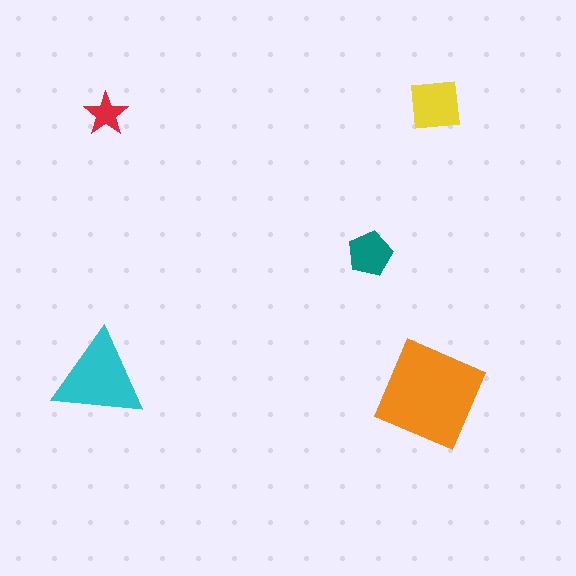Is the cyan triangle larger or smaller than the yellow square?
Larger.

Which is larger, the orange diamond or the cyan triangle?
The orange diamond.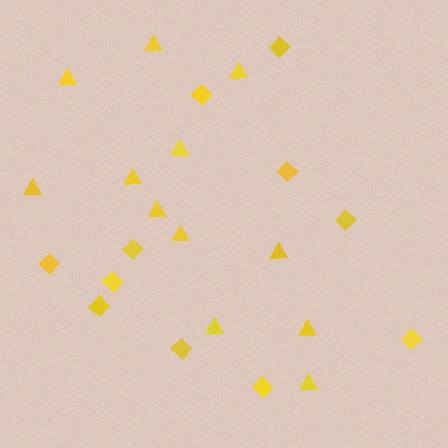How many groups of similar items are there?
There are 2 groups: one group of triangles (12) and one group of diamonds (11).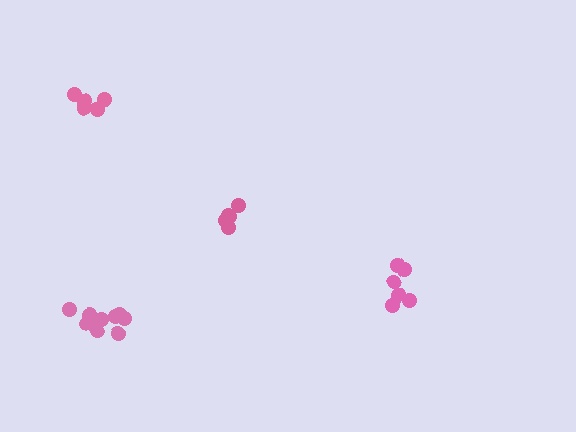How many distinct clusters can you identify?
There are 4 distinct clusters.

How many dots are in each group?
Group 1: 5 dots, Group 2: 6 dots, Group 3: 10 dots, Group 4: 5 dots (26 total).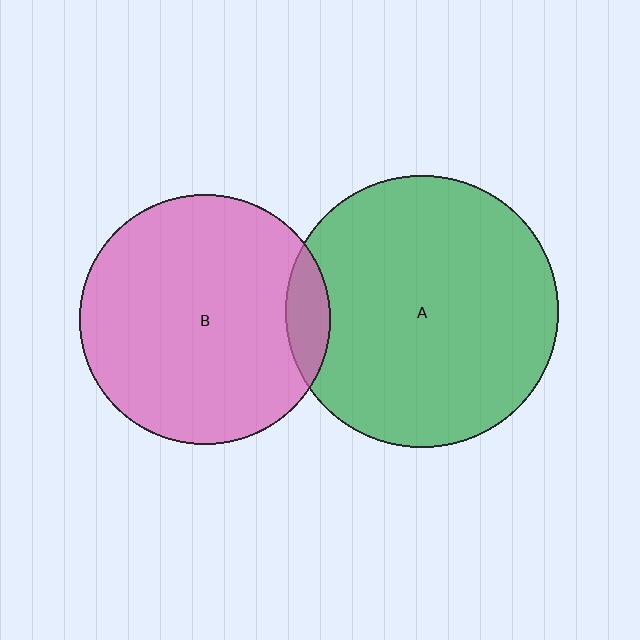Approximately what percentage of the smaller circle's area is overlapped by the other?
Approximately 10%.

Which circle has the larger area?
Circle A (green).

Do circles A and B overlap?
Yes.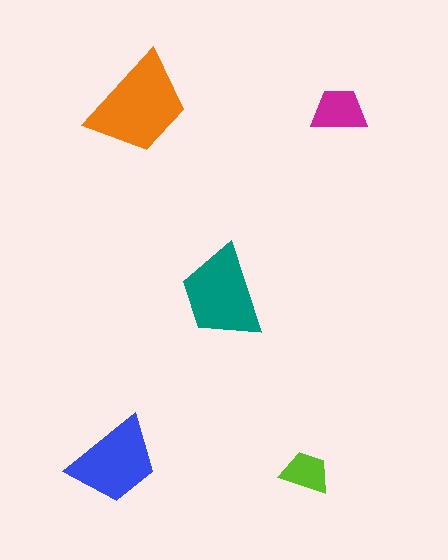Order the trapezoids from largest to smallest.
the orange one, the teal one, the blue one, the magenta one, the lime one.